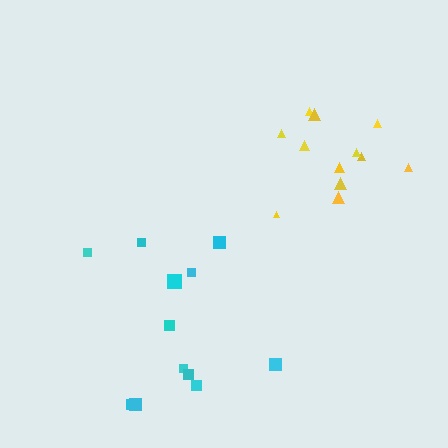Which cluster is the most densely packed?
Yellow.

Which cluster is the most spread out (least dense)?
Cyan.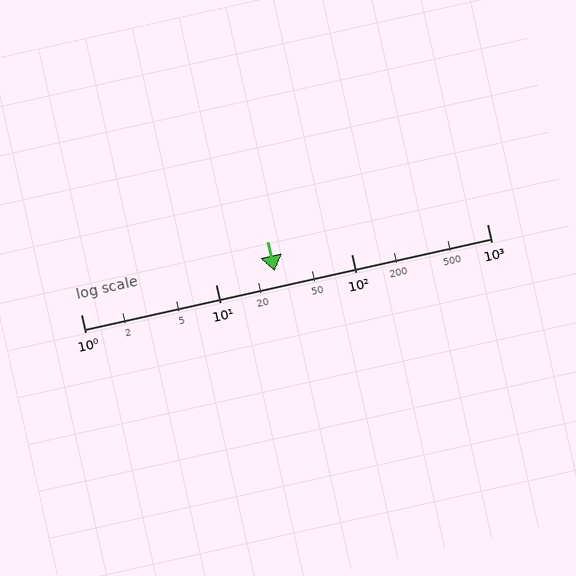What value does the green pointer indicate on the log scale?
The pointer indicates approximately 27.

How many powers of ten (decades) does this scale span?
The scale spans 3 decades, from 1 to 1000.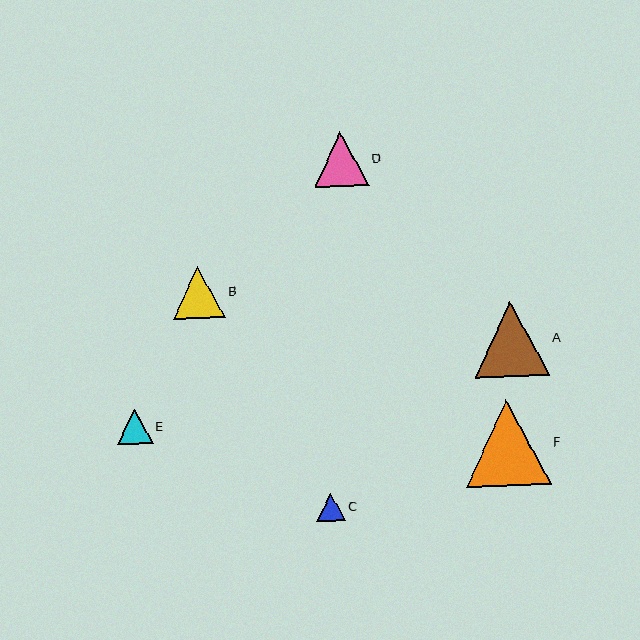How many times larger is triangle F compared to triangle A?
Triangle F is approximately 1.1 times the size of triangle A.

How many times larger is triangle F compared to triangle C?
Triangle F is approximately 3.0 times the size of triangle C.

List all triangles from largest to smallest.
From largest to smallest: F, A, D, B, E, C.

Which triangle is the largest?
Triangle F is the largest with a size of approximately 85 pixels.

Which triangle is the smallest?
Triangle C is the smallest with a size of approximately 29 pixels.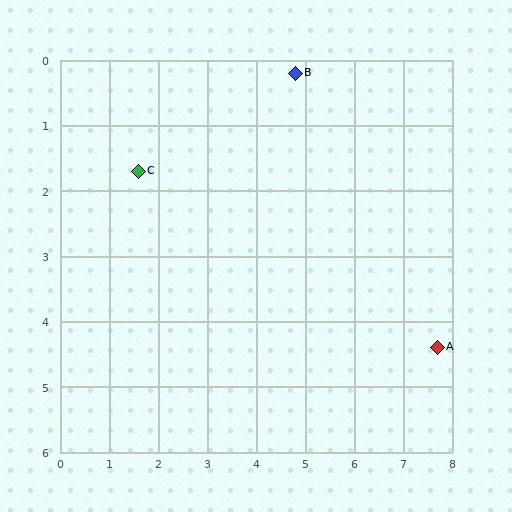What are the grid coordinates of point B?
Point B is at approximately (4.8, 0.2).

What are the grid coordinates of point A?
Point A is at approximately (7.7, 4.4).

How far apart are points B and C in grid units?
Points B and C are about 3.5 grid units apart.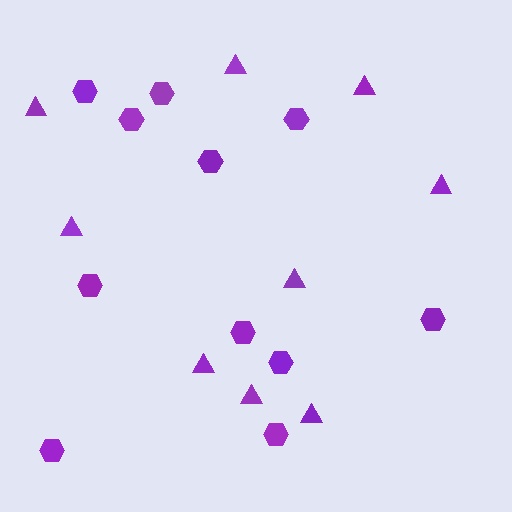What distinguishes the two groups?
There are 2 groups: one group of triangles (9) and one group of hexagons (11).